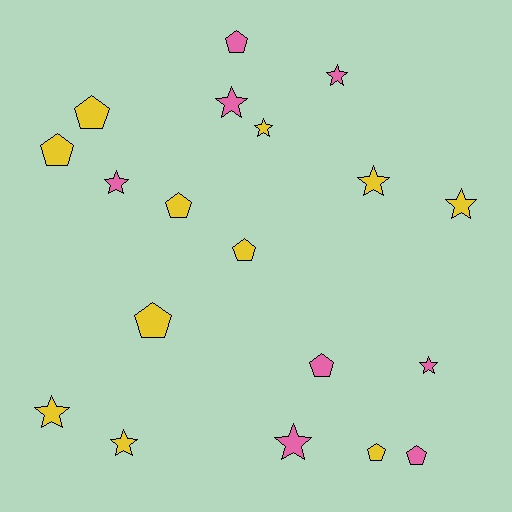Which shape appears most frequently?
Star, with 10 objects.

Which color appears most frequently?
Yellow, with 11 objects.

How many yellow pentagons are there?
There are 6 yellow pentagons.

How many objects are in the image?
There are 19 objects.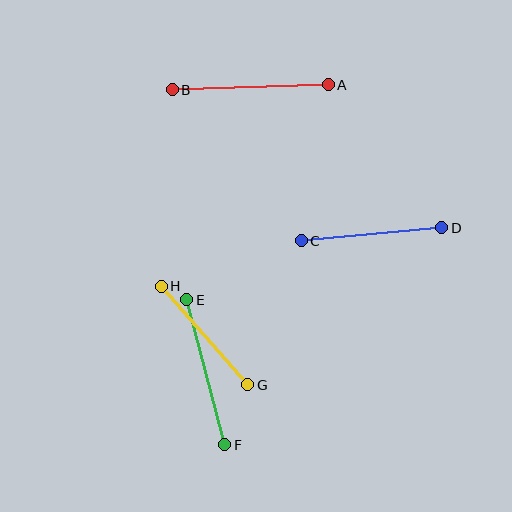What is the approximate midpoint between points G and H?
The midpoint is at approximately (204, 336) pixels.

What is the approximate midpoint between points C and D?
The midpoint is at approximately (372, 234) pixels.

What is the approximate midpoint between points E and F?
The midpoint is at approximately (206, 372) pixels.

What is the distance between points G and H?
The distance is approximately 131 pixels.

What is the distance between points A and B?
The distance is approximately 156 pixels.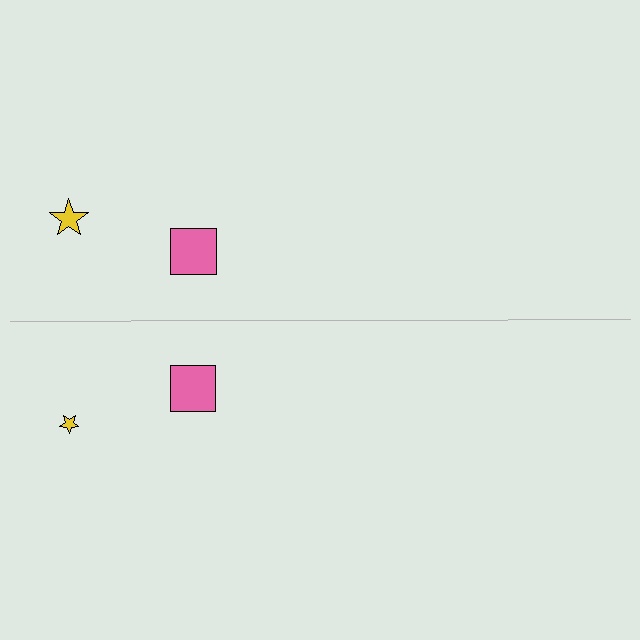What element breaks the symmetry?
The yellow star on the bottom side has a different size than its mirror counterpart.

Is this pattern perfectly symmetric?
No, the pattern is not perfectly symmetric. The yellow star on the bottom side has a different size than its mirror counterpart.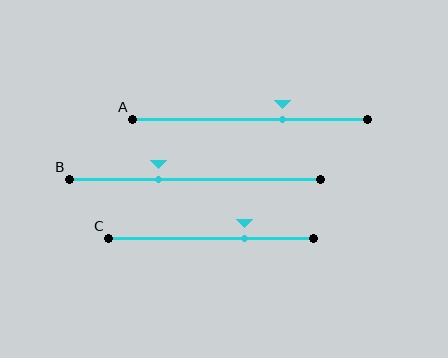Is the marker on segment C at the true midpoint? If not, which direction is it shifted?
No, the marker on segment C is shifted to the right by about 16% of the segment length.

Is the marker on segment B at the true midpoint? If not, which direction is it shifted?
No, the marker on segment B is shifted to the left by about 15% of the segment length.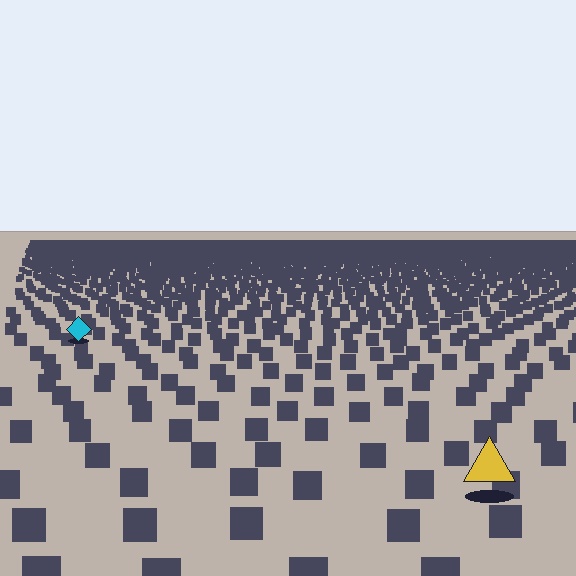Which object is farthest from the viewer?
The cyan diamond is farthest from the viewer. It appears smaller and the ground texture around it is denser.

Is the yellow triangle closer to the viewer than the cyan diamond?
Yes. The yellow triangle is closer — you can tell from the texture gradient: the ground texture is coarser near it.